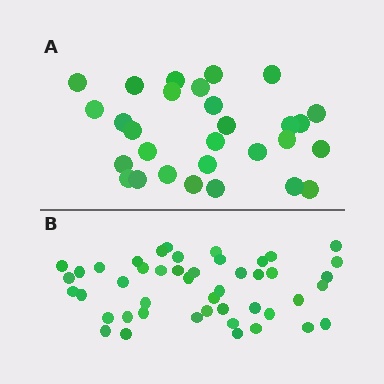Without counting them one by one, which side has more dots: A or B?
Region B (the bottom region) has more dots.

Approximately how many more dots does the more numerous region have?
Region B has approximately 15 more dots than region A.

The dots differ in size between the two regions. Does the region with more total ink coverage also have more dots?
No. Region A has more total ink coverage because its dots are larger, but region B actually contains more individual dots. Total area can be misleading — the number of items is what matters here.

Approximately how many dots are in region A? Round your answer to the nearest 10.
About 30 dots. (The exact count is 29, which rounds to 30.)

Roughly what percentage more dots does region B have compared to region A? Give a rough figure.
About 60% more.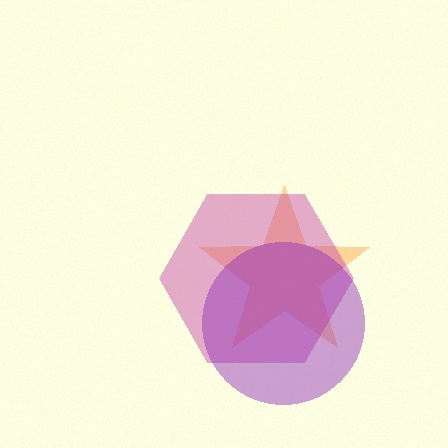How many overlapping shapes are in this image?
There are 3 overlapping shapes in the image.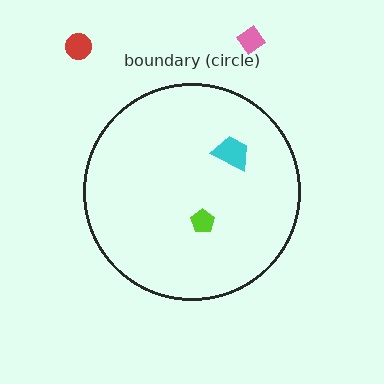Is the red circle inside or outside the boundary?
Outside.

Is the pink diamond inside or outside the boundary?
Outside.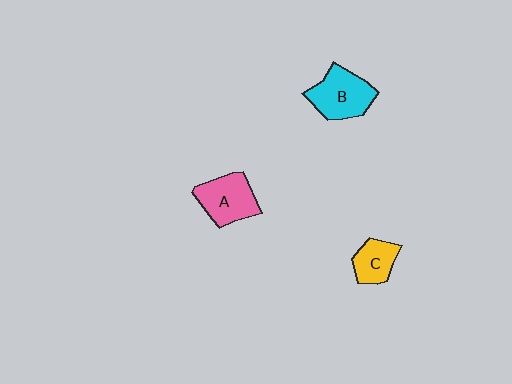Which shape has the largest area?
Shape B (cyan).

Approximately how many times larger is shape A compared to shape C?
Approximately 1.5 times.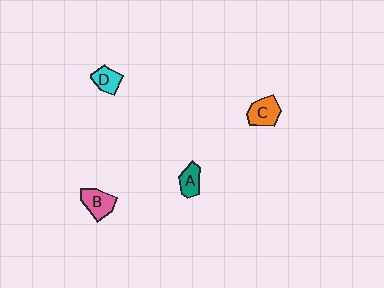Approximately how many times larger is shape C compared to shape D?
Approximately 1.3 times.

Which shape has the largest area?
Shape C (orange).